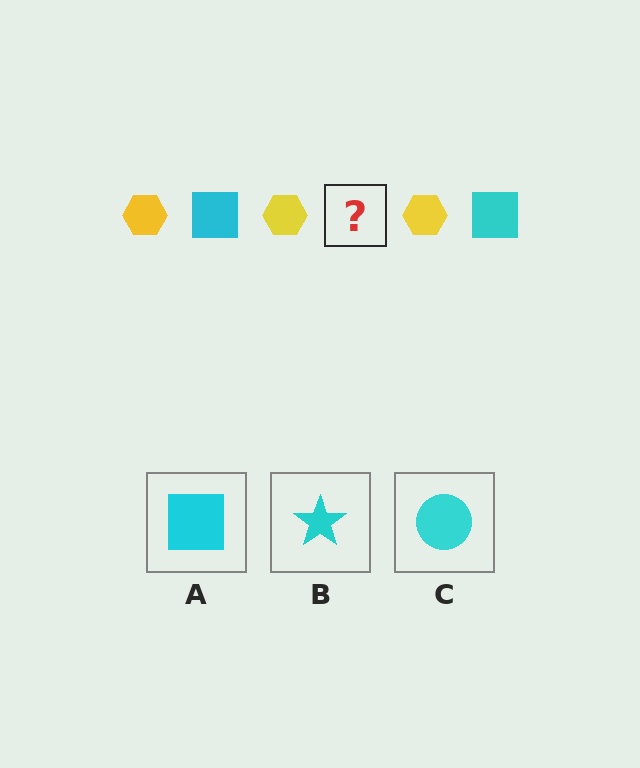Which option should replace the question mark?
Option A.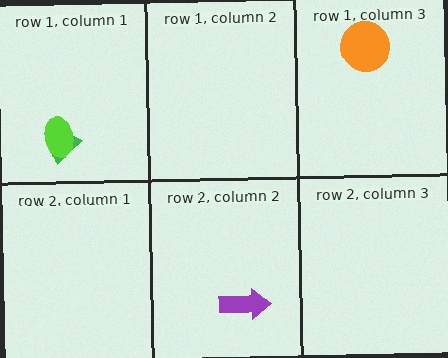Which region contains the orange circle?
The row 1, column 3 region.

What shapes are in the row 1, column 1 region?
The green trapezoid, the lime ellipse.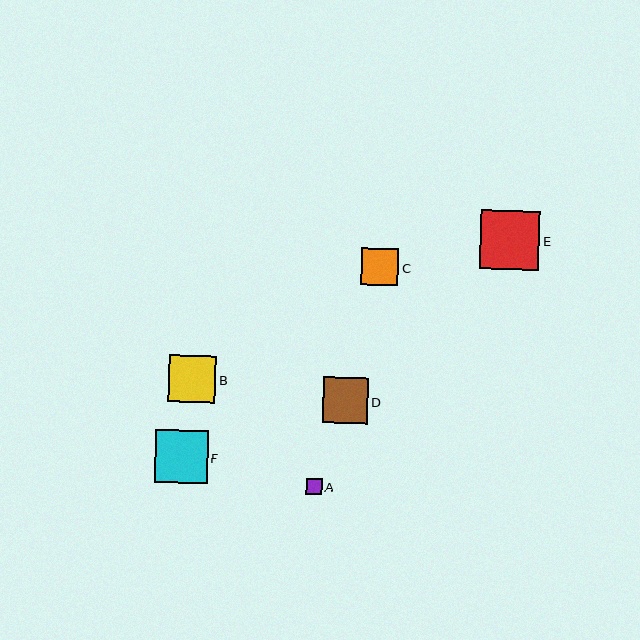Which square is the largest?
Square E is the largest with a size of approximately 59 pixels.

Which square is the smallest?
Square A is the smallest with a size of approximately 16 pixels.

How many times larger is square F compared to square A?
Square F is approximately 3.3 times the size of square A.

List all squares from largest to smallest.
From largest to smallest: E, F, B, D, C, A.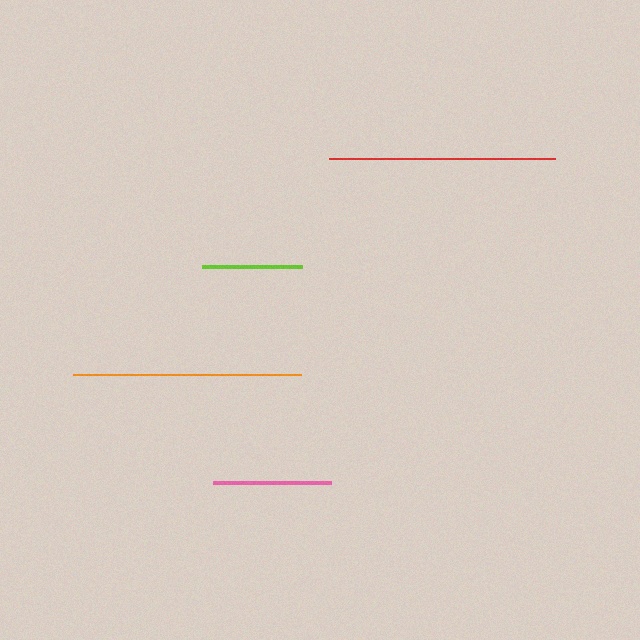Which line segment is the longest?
The orange line is the longest at approximately 228 pixels.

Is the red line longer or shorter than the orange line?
The orange line is longer than the red line.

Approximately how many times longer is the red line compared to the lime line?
The red line is approximately 2.3 times the length of the lime line.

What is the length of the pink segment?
The pink segment is approximately 118 pixels long.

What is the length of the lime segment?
The lime segment is approximately 99 pixels long.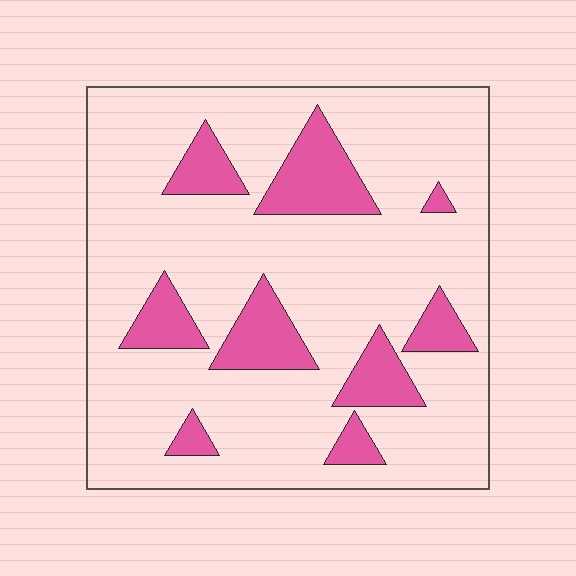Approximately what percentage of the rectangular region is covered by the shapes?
Approximately 20%.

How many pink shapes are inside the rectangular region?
9.